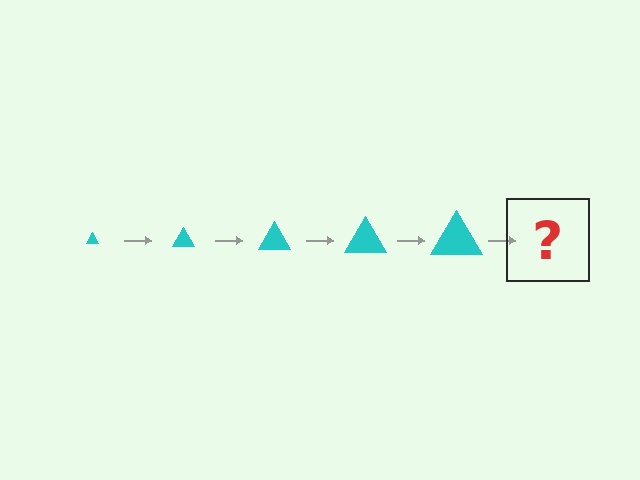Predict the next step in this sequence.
The next step is a cyan triangle, larger than the previous one.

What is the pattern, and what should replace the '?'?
The pattern is that the triangle gets progressively larger each step. The '?' should be a cyan triangle, larger than the previous one.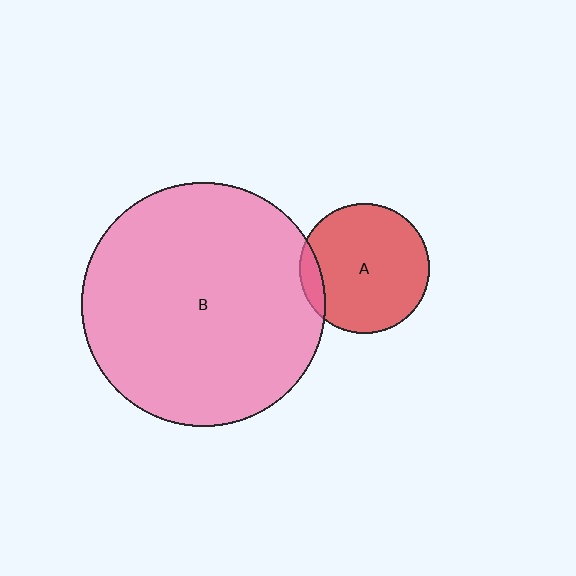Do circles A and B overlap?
Yes.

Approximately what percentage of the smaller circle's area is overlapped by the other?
Approximately 10%.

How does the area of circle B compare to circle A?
Approximately 3.5 times.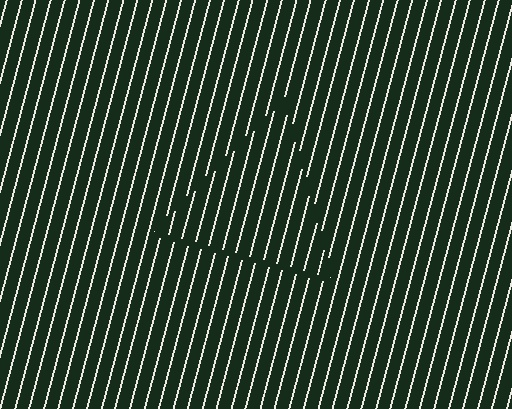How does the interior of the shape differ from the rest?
The interior of the shape contains the same grating, shifted by half a period — the contour is defined by the phase discontinuity where line-ends from the inner and outer gratings abut.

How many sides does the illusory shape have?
3 sides — the line-ends trace a triangle.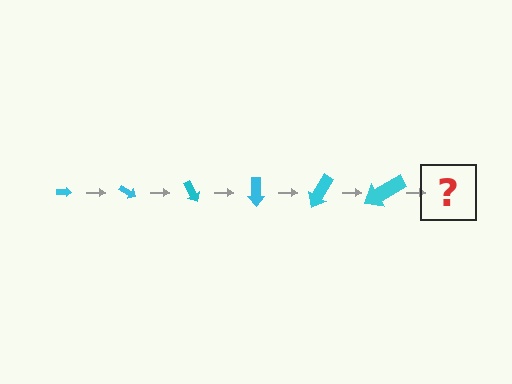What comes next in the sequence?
The next element should be an arrow, larger than the previous one and rotated 180 degrees from the start.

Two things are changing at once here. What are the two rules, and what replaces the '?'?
The two rules are that the arrow grows larger each step and it rotates 30 degrees each step. The '?' should be an arrow, larger than the previous one and rotated 180 degrees from the start.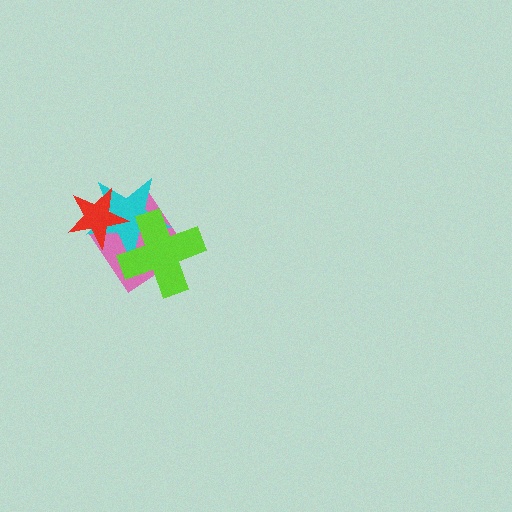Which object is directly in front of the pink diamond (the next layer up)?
The cyan star is directly in front of the pink diamond.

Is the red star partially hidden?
No, no other shape covers it.